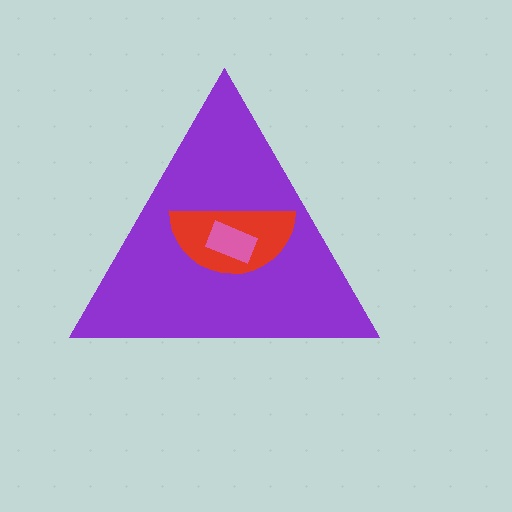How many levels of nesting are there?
3.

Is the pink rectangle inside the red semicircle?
Yes.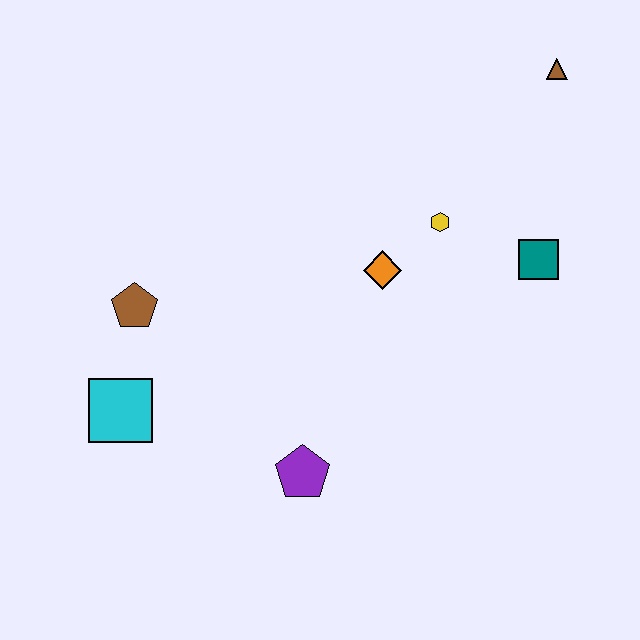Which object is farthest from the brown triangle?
The cyan square is farthest from the brown triangle.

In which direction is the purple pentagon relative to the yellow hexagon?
The purple pentagon is below the yellow hexagon.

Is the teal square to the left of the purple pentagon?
No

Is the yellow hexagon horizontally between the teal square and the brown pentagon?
Yes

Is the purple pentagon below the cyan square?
Yes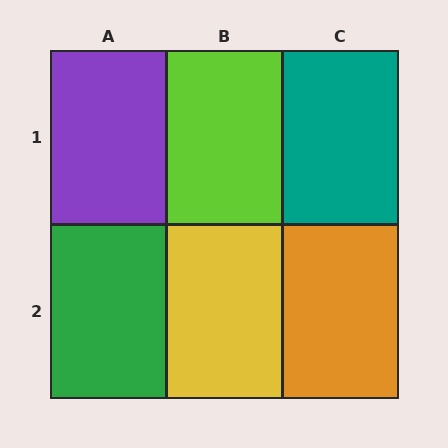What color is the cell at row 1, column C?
Teal.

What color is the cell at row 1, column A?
Purple.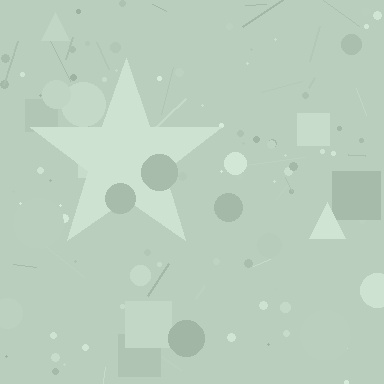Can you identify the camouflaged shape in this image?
The camouflaged shape is a star.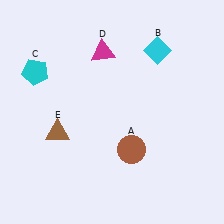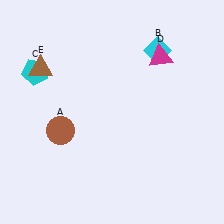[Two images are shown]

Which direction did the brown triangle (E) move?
The brown triangle (E) moved up.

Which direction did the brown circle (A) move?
The brown circle (A) moved left.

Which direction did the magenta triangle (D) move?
The magenta triangle (D) moved right.